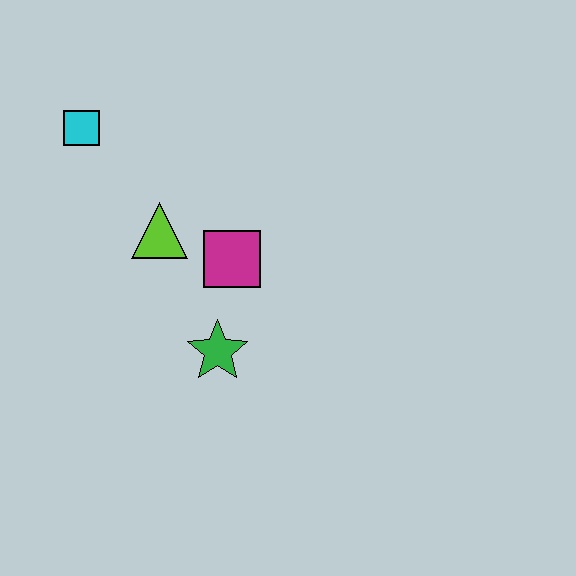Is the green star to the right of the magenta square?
No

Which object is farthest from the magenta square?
The cyan square is farthest from the magenta square.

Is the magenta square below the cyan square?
Yes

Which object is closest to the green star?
The magenta square is closest to the green star.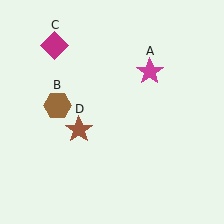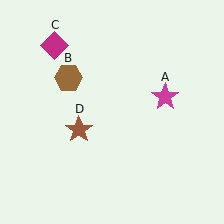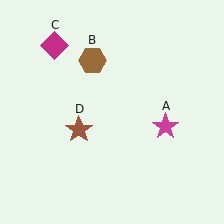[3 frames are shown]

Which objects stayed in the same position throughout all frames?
Magenta diamond (object C) and brown star (object D) remained stationary.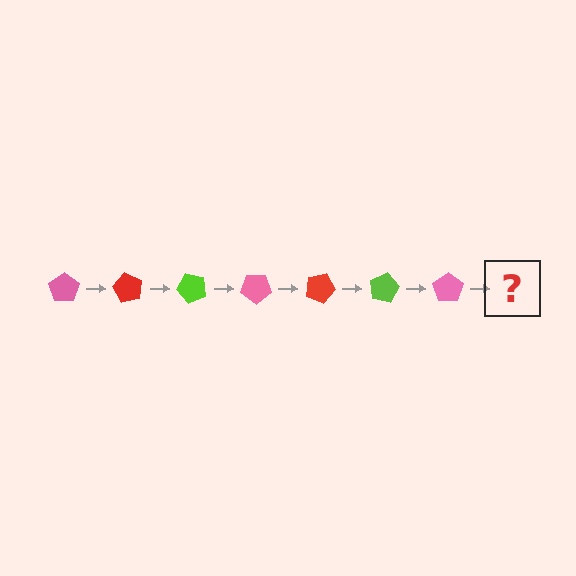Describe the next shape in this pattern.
It should be a red pentagon, rotated 420 degrees from the start.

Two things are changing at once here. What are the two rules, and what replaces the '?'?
The two rules are that it rotates 60 degrees each step and the color cycles through pink, red, and lime. The '?' should be a red pentagon, rotated 420 degrees from the start.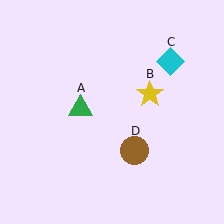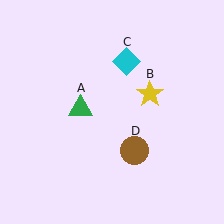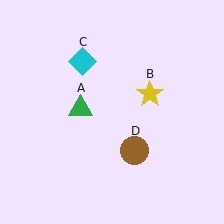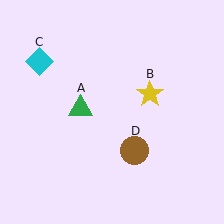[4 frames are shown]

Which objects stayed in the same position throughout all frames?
Green triangle (object A) and yellow star (object B) and brown circle (object D) remained stationary.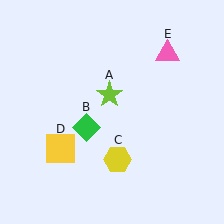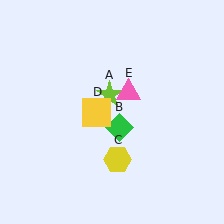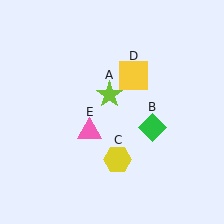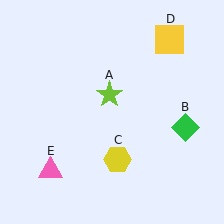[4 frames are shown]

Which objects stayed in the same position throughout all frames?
Lime star (object A) and yellow hexagon (object C) remained stationary.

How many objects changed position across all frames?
3 objects changed position: green diamond (object B), yellow square (object D), pink triangle (object E).